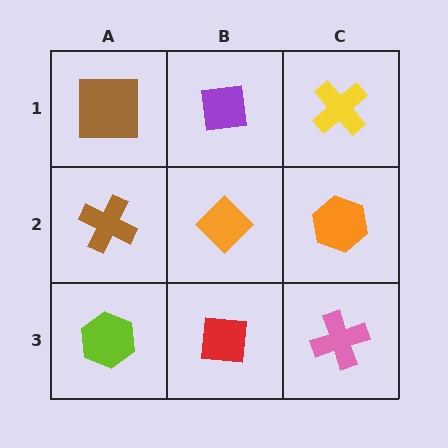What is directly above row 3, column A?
A brown cross.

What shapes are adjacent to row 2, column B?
A purple square (row 1, column B), a red square (row 3, column B), a brown cross (row 2, column A), an orange hexagon (row 2, column C).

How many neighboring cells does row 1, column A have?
2.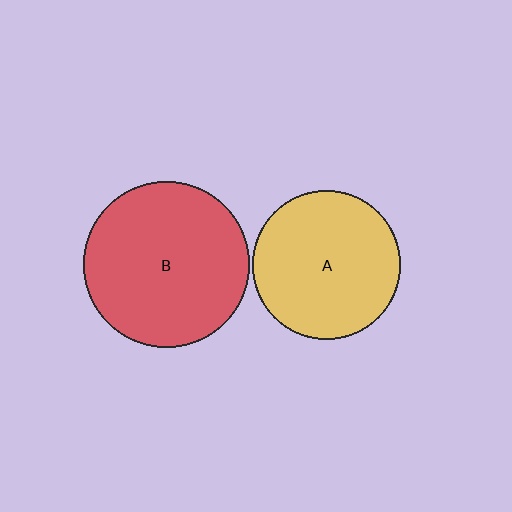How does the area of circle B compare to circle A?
Approximately 1.3 times.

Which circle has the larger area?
Circle B (red).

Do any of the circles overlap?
No, none of the circles overlap.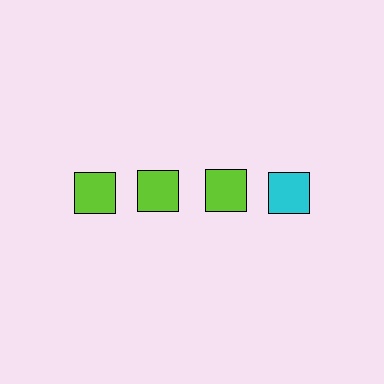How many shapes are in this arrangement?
There are 4 shapes arranged in a grid pattern.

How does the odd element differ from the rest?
It has a different color: cyan instead of lime.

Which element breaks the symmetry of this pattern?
The cyan square in the top row, second from right column breaks the symmetry. All other shapes are lime squares.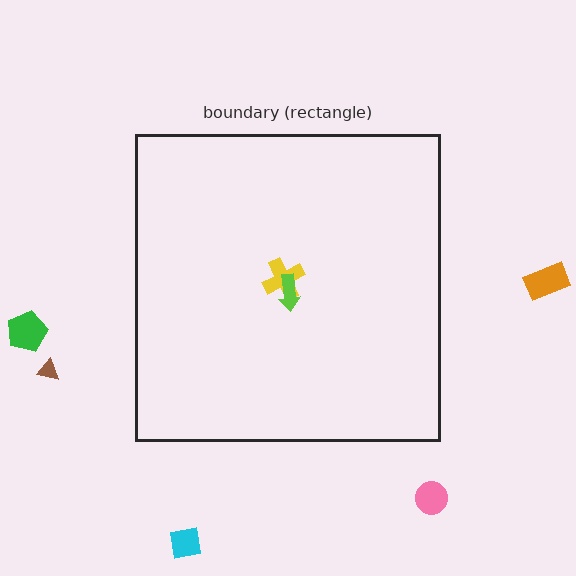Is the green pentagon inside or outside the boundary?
Outside.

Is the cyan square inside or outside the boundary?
Outside.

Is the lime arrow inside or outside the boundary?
Inside.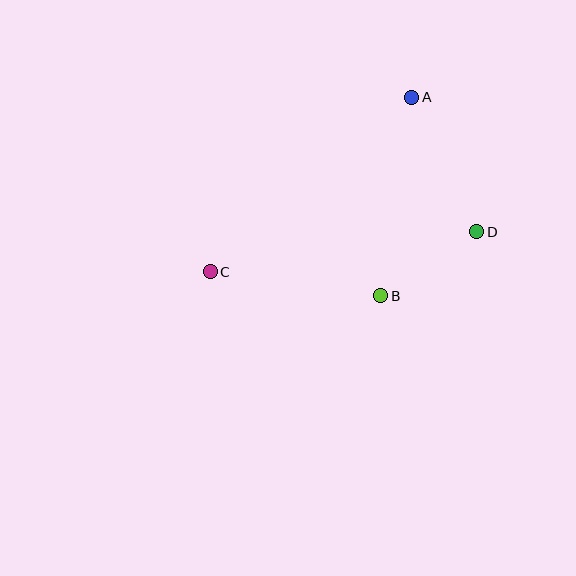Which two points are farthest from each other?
Points C and D are farthest from each other.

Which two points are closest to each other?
Points B and D are closest to each other.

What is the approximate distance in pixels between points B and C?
The distance between B and C is approximately 173 pixels.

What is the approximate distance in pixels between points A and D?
The distance between A and D is approximately 149 pixels.